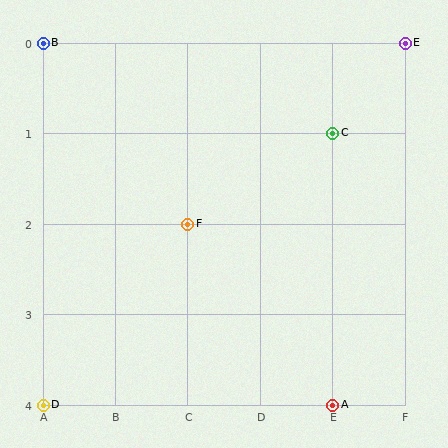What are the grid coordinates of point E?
Point E is at grid coordinates (F, 0).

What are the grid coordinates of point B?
Point B is at grid coordinates (A, 0).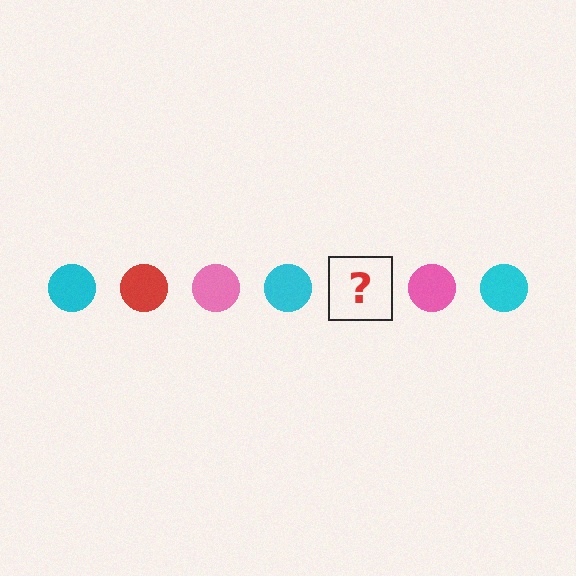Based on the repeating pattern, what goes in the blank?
The blank should be a red circle.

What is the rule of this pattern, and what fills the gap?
The rule is that the pattern cycles through cyan, red, pink circles. The gap should be filled with a red circle.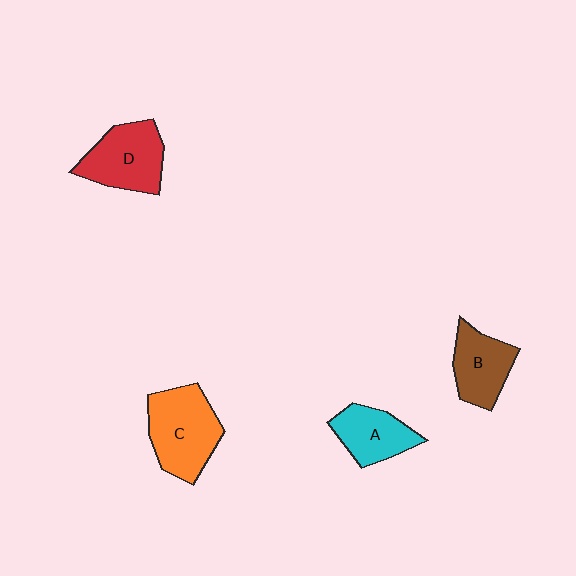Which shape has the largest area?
Shape C (orange).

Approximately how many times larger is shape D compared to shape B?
Approximately 1.2 times.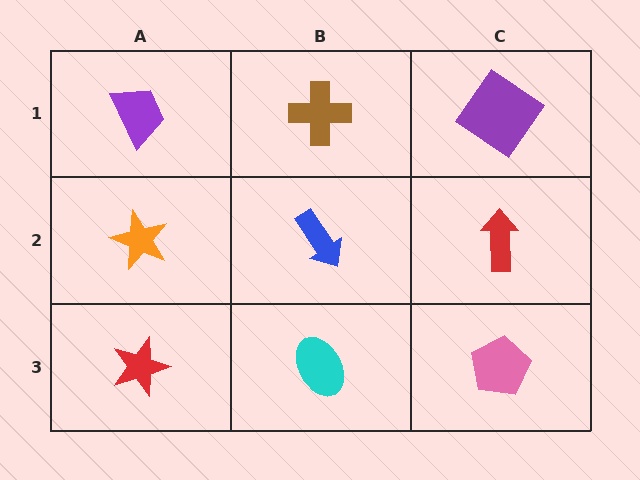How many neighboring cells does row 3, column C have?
2.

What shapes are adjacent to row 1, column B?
A blue arrow (row 2, column B), a purple trapezoid (row 1, column A), a purple diamond (row 1, column C).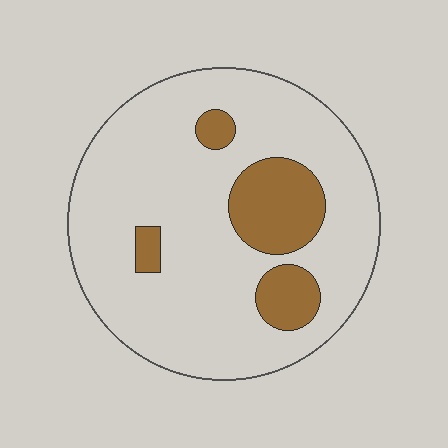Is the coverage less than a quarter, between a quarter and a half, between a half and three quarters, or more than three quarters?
Less than a quarter.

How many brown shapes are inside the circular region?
4.